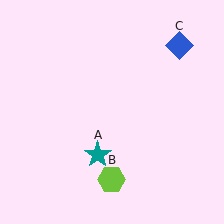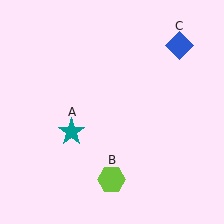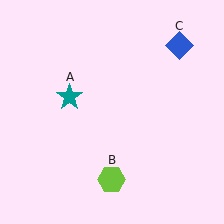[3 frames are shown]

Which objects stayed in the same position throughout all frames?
Lime hexagon (object B) and blue diamond (object C) remained stationary.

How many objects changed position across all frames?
1 object changed position: teal star (object A).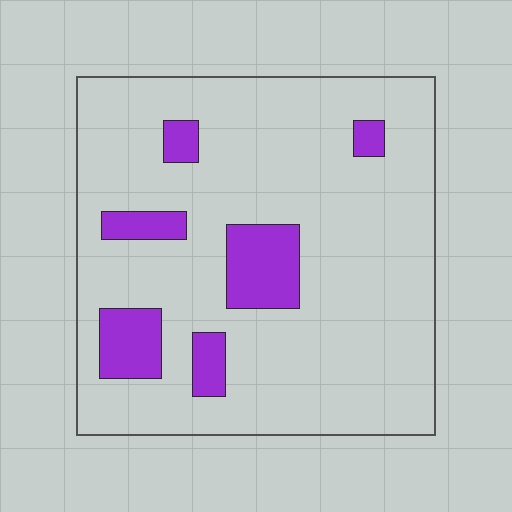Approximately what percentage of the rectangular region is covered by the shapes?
Approximately 15%.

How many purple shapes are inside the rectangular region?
6.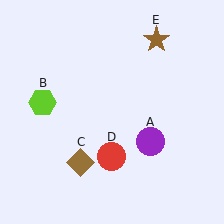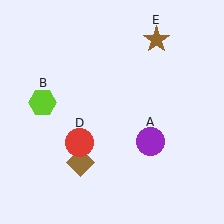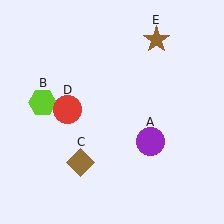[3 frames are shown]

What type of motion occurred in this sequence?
The red circle (object D) rotated clockwise around the center of the scene.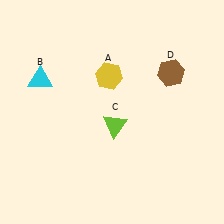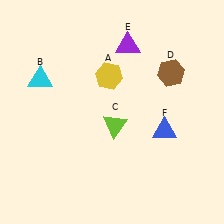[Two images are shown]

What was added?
A purple triangle (E), a blue triangle (F) were added in Image 2.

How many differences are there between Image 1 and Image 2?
There are 2 differences between the two images.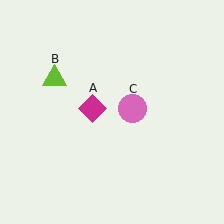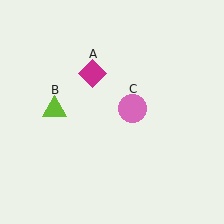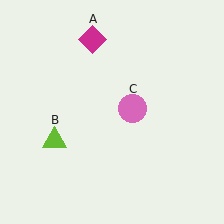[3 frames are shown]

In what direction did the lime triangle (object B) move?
The lime triangle (object B) moved down.